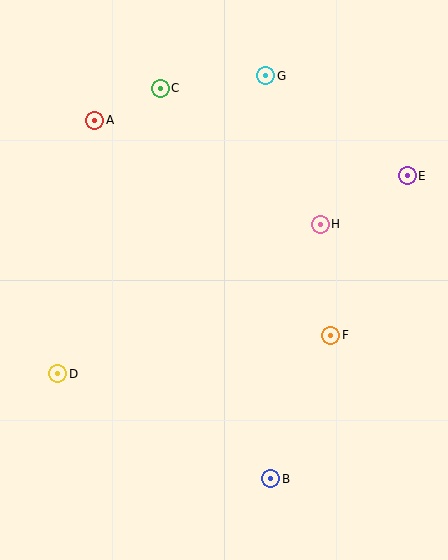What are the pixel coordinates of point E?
Point E is at (407, 176).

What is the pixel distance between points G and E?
The distance between G and E is 173 pixels.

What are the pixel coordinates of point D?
Point D is at (58, 374).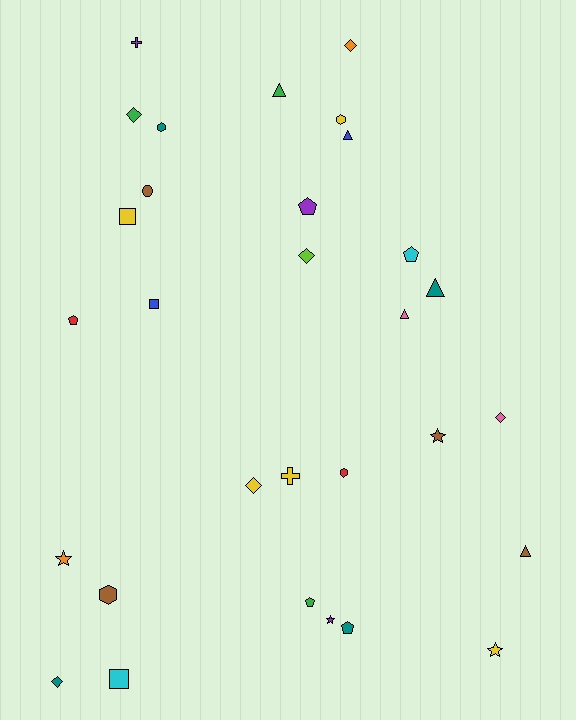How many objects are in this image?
There are 30 objects.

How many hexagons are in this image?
There are 4 hexagons.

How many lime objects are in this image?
There is 1 lime object.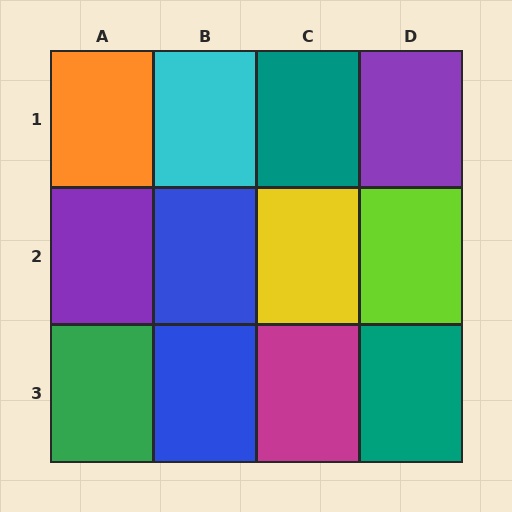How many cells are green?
1 cell is green.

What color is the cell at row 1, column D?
Purple.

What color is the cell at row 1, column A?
Orange.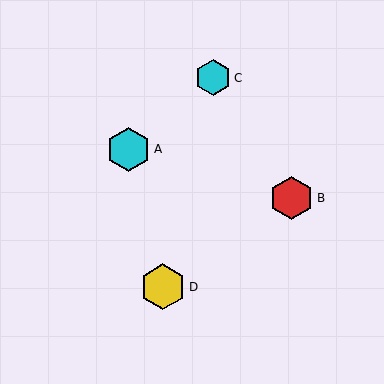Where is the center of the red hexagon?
The center of the red hexagon is at (292, 198).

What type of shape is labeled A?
Shape A is a cyan hexagon.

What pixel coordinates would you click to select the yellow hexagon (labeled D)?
Click at (163, 287) to select the yellow hexagon D.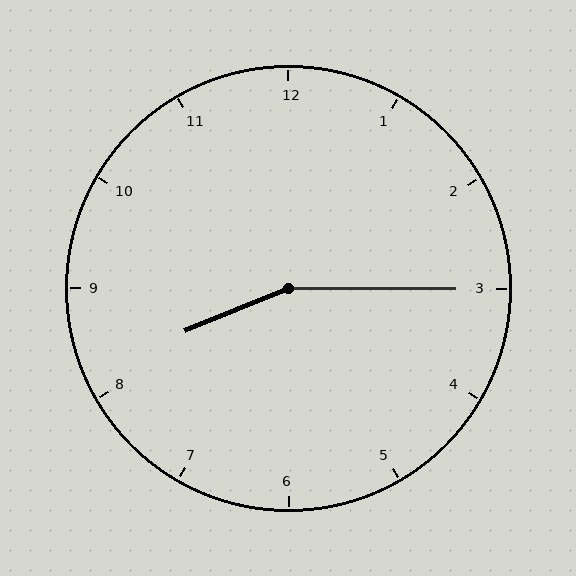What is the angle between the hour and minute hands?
Approximately 158 degrees.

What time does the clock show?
8:15.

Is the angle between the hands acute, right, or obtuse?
It is obtuse.